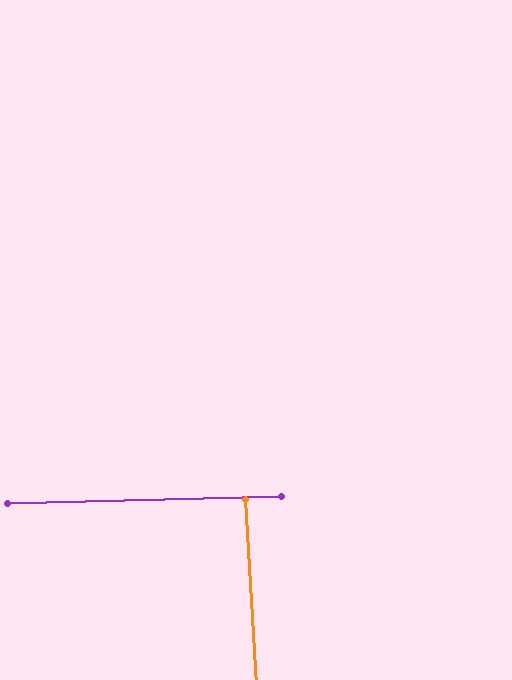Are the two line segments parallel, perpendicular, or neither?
Perpendicular — they meet at approximately 88°.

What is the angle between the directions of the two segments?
Approximately 88 degrees.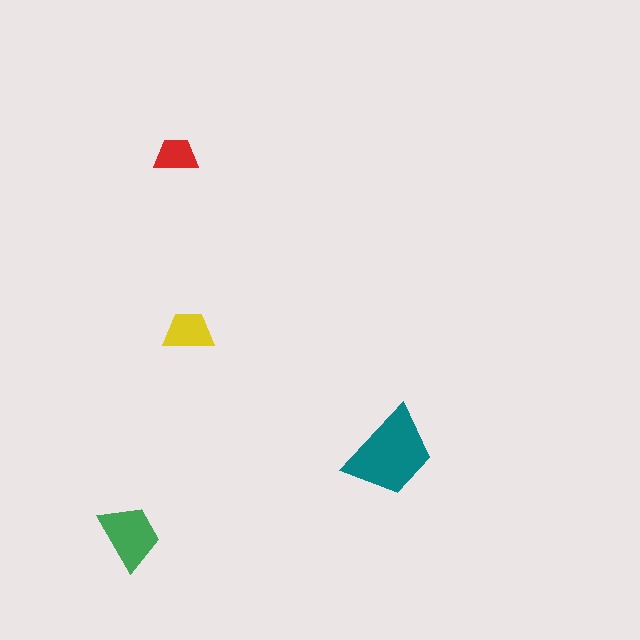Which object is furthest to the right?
The teal trapezoid is rightmost.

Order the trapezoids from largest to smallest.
the teal one, the green one, the yellow one, the red one.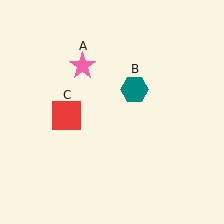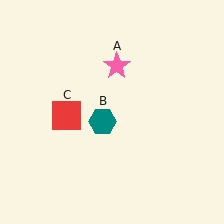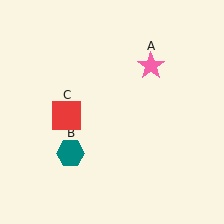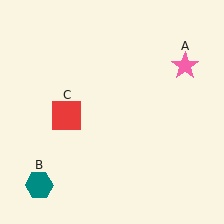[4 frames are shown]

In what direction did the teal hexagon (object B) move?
The teal hexagon (object B) moved down and to the left.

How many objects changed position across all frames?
2 objects changed position: pink star (object A), teal hexagon (object B).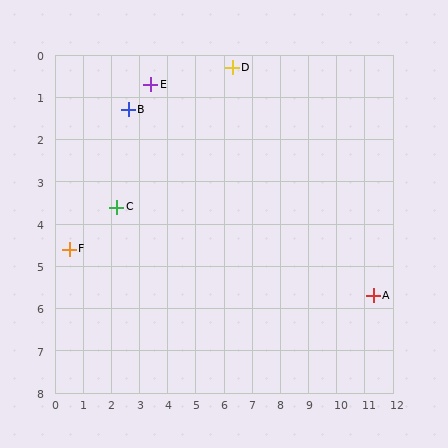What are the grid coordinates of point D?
Point D is at approximately (6.3, 0.3).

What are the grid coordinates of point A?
Point A is at approximately (11.3, 5.7).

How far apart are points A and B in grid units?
Points A and B are about 9.7 grid units apart.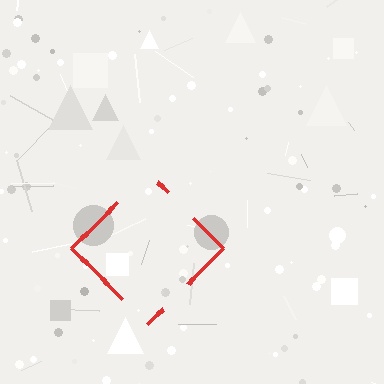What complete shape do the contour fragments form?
The contour fragments form a diamond.